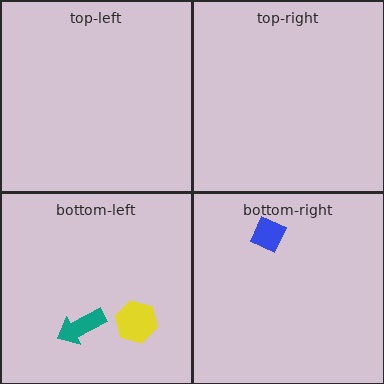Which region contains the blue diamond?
The bottom-right region.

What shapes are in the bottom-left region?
The teal arrow, the yellow hexagon.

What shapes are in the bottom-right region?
The blue diamond.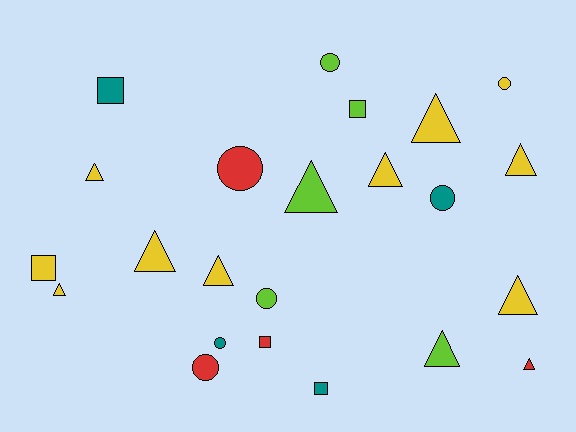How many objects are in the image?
There are 23 objects.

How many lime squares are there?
There is 1 lime square.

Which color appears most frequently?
Yellow, with 10 objects.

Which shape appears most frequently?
Triangle, with 11 objects.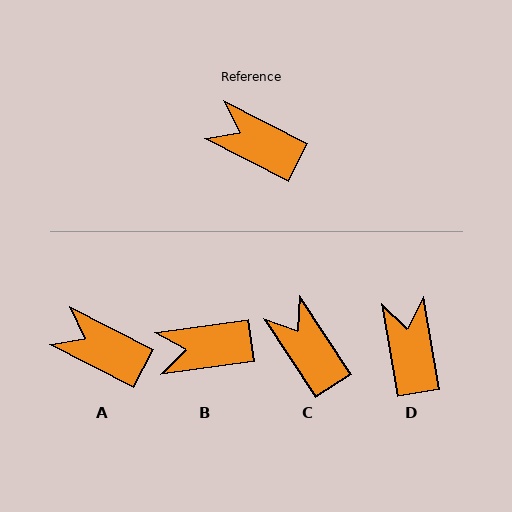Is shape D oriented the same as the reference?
No, it is off by about 53 degrees.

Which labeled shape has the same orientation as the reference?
A.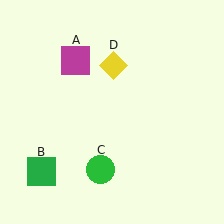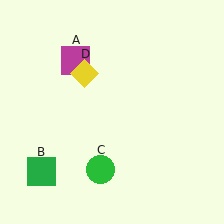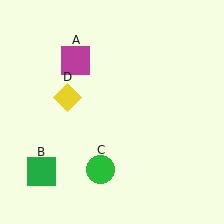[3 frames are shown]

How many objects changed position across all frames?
1 object changed position: yellow diamond (object D).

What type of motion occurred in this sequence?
The yellow diamond (object D) rotated counterclockwise around the center of the scene.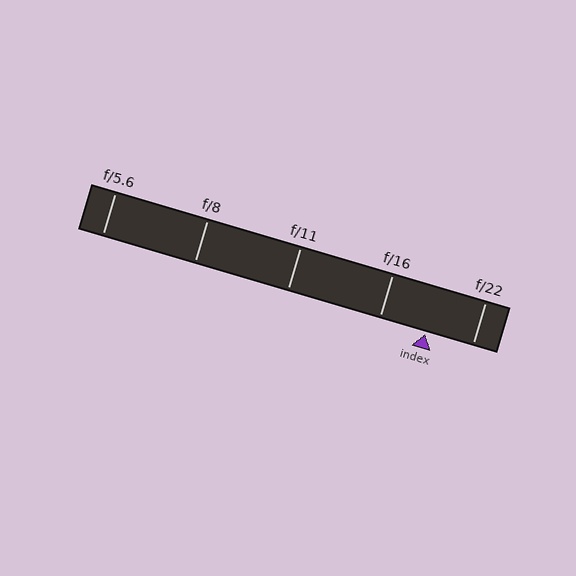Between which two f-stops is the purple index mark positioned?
The index mark is between f/16 and f/22.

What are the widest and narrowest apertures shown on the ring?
The widest aperture shown is f/5.6 and the narrowest is f/22.